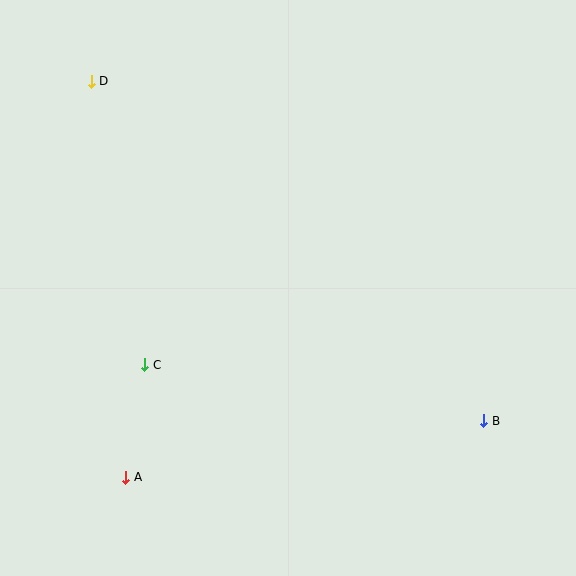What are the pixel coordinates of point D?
Point D is at (91, 81).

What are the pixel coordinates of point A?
Point A is at (126, 477).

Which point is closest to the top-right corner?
Point B is closest to the top-right corner.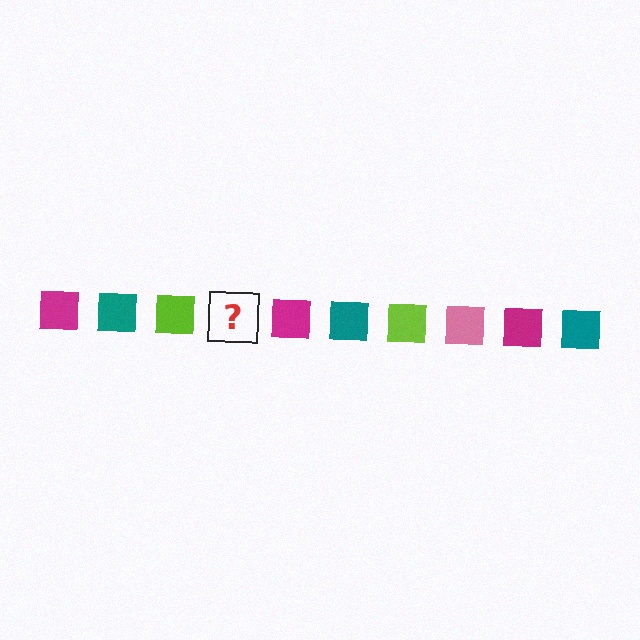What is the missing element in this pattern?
The missing element is a pink square.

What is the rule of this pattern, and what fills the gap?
The rule is that the pattern cycles through magenta, teal, lime, pink squares. The gap should be filled with a pink square.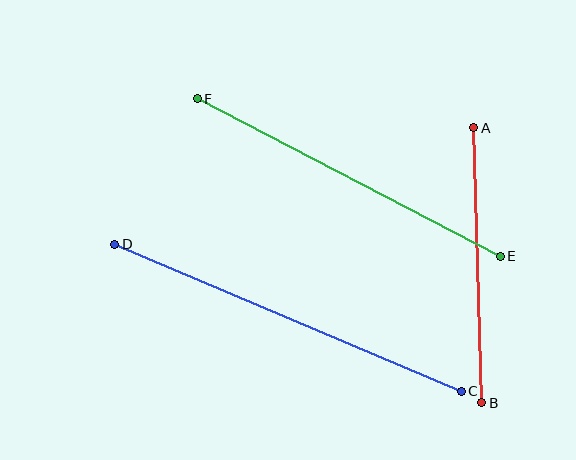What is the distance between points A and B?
The distance is approximately 275 pixels.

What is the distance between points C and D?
The distance is approximately 376 pixels.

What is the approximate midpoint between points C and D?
The midpoint is at approximately (288, 318) pixels.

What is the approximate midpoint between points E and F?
The midpoint is at approximately (349, 177) pixels.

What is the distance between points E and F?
The distance is approximately 341 pixels.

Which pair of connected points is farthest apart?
Points C and D are farthest apart.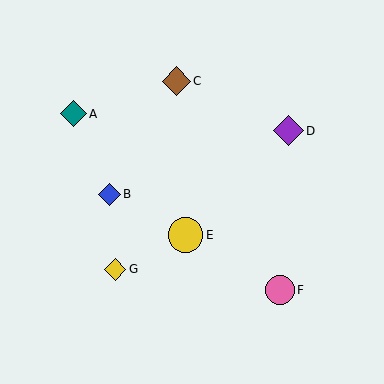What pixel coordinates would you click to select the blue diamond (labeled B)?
Click at (109, 194) to select the blue diamond B.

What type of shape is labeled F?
Shape F is a pink circle.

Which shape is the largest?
The yellow circle (labeled E) is the largest.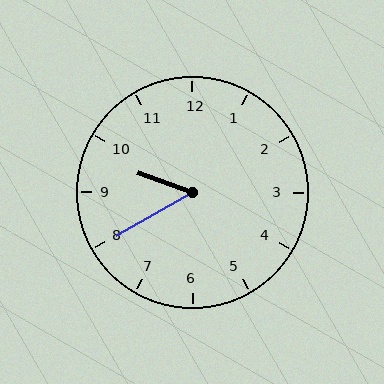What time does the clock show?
9:40.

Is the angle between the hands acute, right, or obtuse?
It is acute.